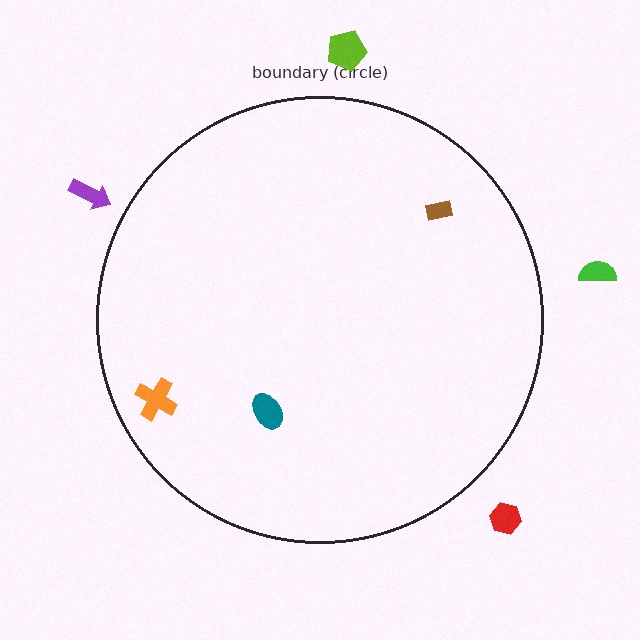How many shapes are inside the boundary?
3 inside, 4 outside.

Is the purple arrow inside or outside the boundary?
Outside.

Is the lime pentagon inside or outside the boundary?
Outside.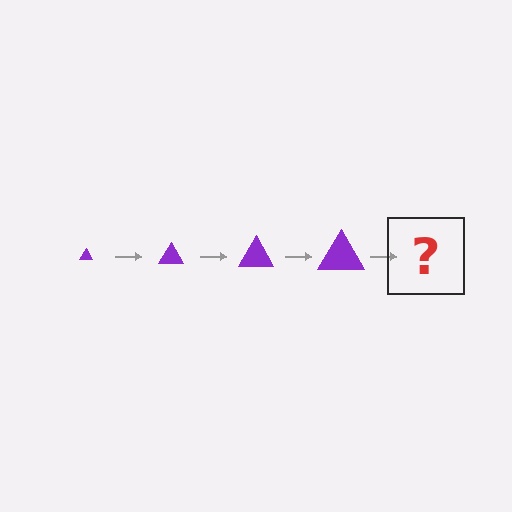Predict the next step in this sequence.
The next step is a purple triangle, larger than the previous one.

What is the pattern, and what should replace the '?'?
The pattern is that the triangle gets progressively larger each step. The '?' should be a purple triangle, larger than the previous one.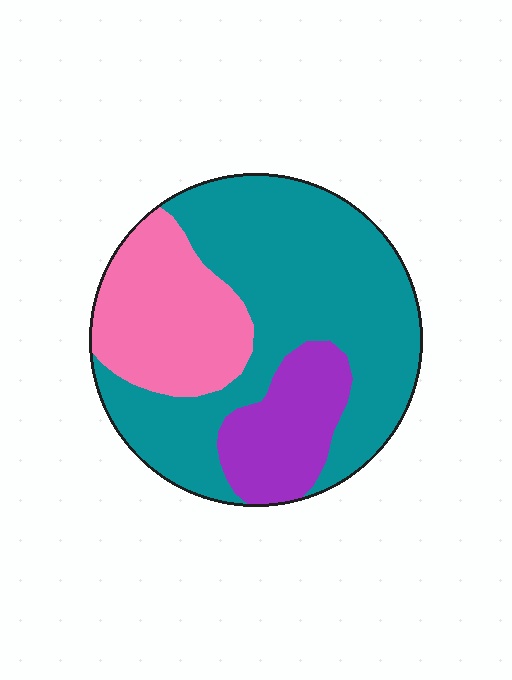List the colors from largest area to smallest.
From largest to smallest: teal, pink, purple.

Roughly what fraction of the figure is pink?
Pink covers roughly 25% of the figure.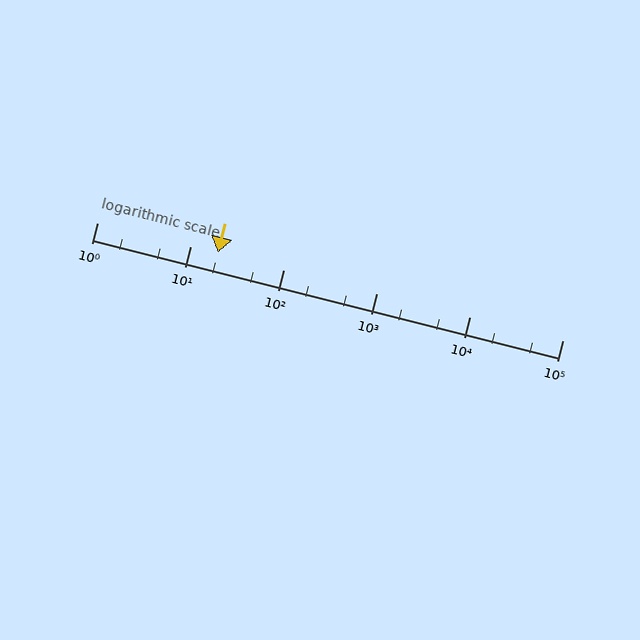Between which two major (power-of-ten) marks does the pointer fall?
The pointer is between 10 and 100.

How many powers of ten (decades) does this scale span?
The scale spans 5 decades, from 1 to 100000.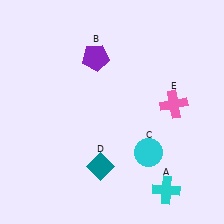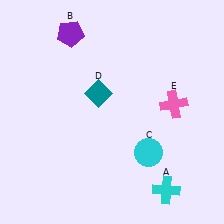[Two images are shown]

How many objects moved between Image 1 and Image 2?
2 objects moved between the two images.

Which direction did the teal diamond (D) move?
The teal diamond (D) moved up.